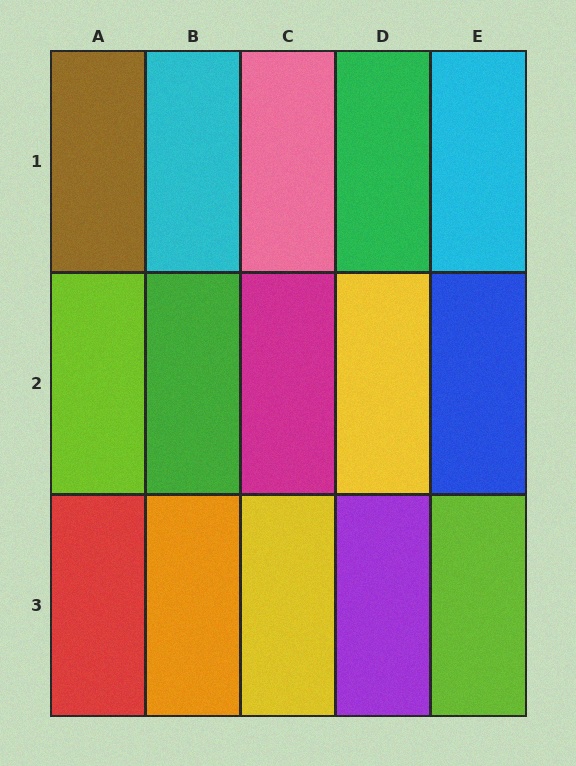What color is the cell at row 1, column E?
Cyan.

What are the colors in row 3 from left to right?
Red, orange, yellow, purple, lime.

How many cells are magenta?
1 cell is magenta.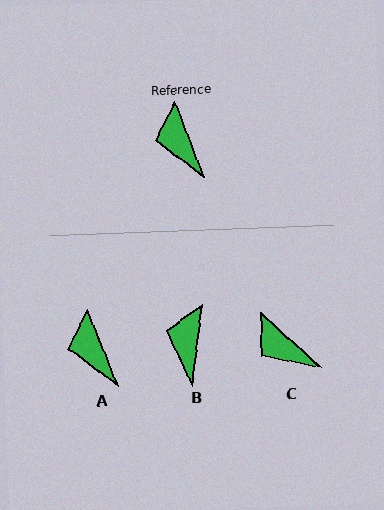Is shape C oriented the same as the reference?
No, it is off by about 26 degrees.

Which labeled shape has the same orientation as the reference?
A.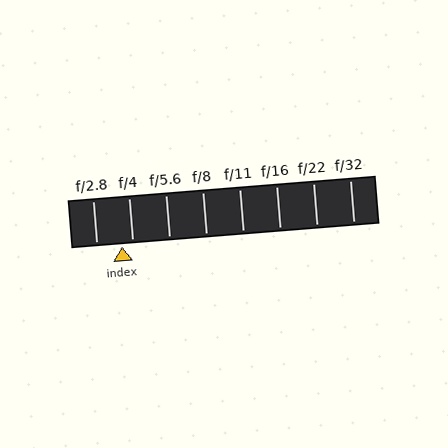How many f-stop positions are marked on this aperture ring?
There are 8 f-stop positions marked.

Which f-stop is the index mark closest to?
The index mark is closest to f/4.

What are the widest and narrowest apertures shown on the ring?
The widest aperture shown is f/2.8 and the narrowest is f/32.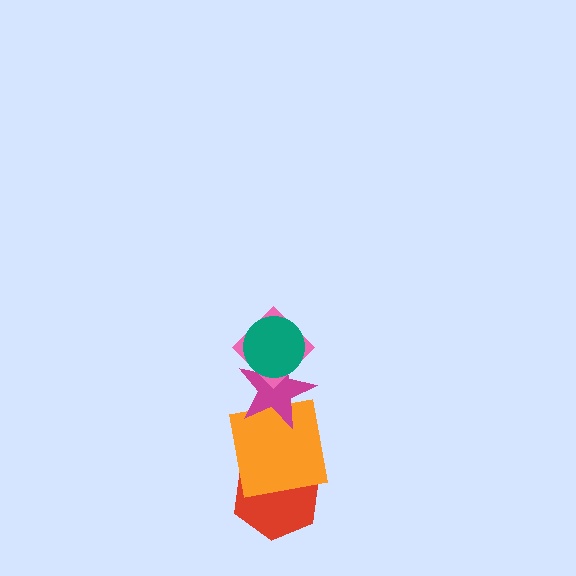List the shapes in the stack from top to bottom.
From top to bottom: the teal circle, the pink diamond, the magenta star, the orange square, the red hexagon.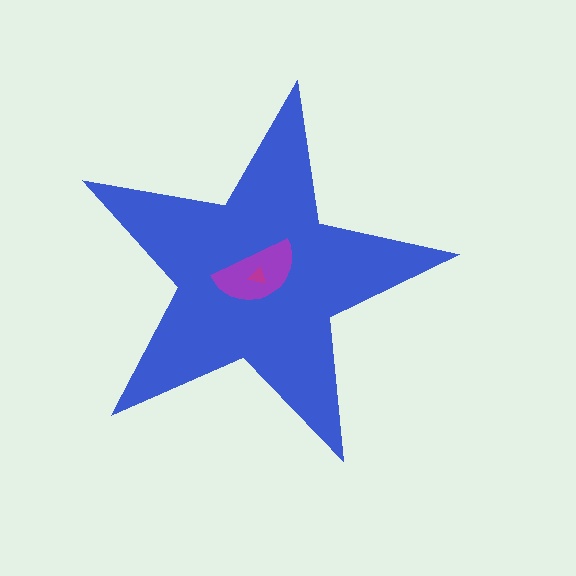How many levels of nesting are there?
3.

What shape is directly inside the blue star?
The purple semicircle.